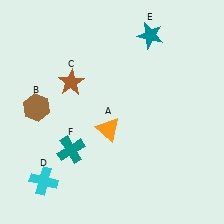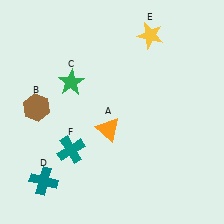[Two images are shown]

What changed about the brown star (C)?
In Image 1, C is brown. In Image 2, it changed to green.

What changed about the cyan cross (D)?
In Image 1, D is cyan. In Image 2, it changed to teal.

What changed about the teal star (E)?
In Image 1, E is teal. In Image 2, it changed to yellow.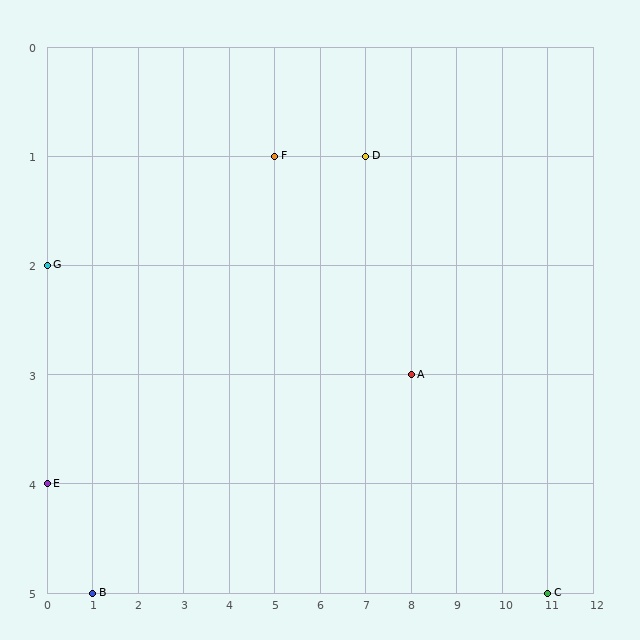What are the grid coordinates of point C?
Point C is at grid coordinates (11, 5).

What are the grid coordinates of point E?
Point E is at grid coordinates (0, 4).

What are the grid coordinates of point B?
Point B is at grid coordinates (1, 5).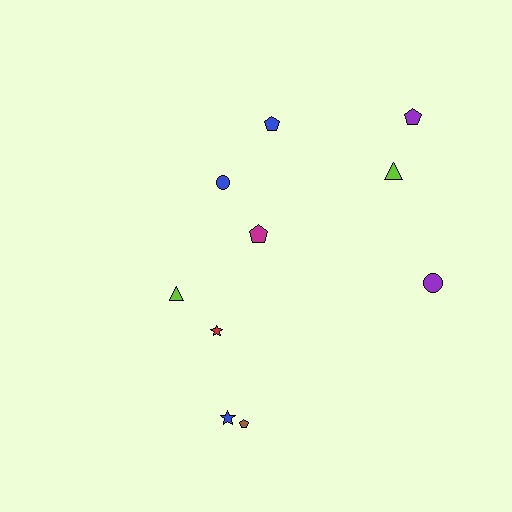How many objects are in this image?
There are 10 objects.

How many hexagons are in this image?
There are no hexagons.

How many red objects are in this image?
There is 1 red object.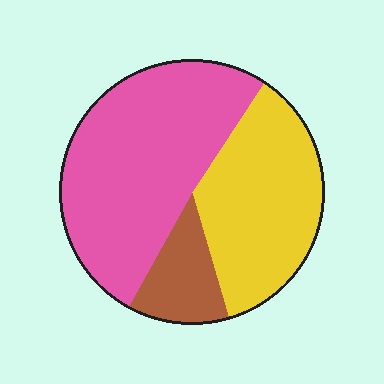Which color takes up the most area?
Pink, at roughly 50%.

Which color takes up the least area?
Brown, at roughly 15%.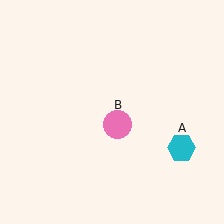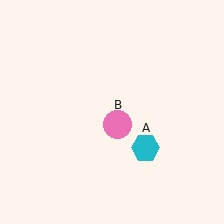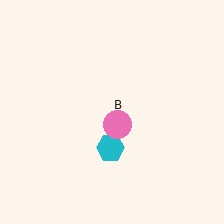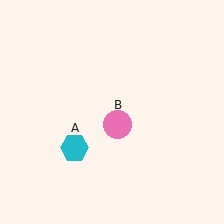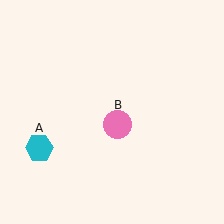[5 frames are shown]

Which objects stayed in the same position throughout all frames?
Pink circle (object B) remained stationary.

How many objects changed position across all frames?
1 object changed position: cyan hexagon (object A).